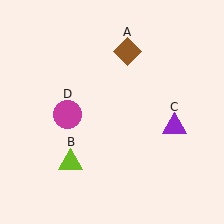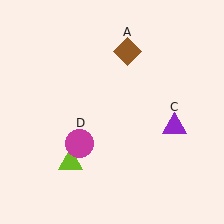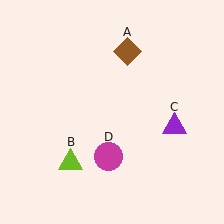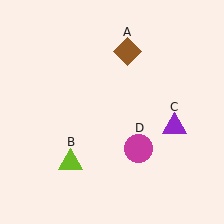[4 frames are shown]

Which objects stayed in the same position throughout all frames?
Brown diamond (object A) and lime triangle (object B) and purple triangle (object C) remained stationary.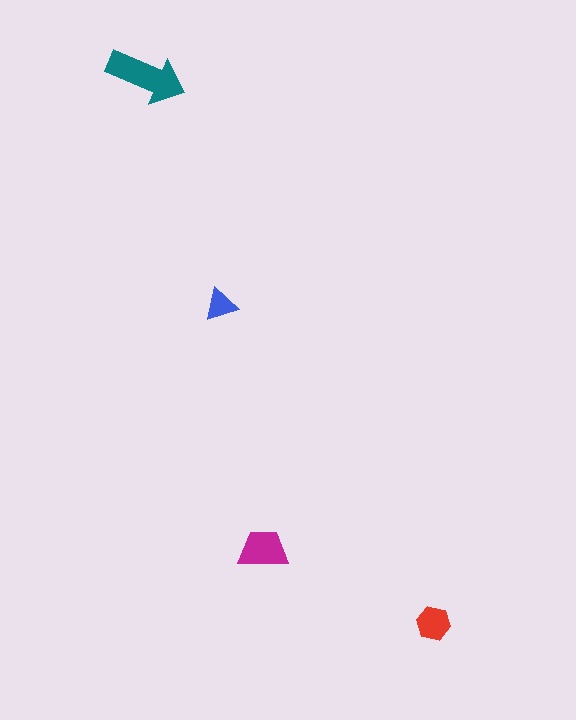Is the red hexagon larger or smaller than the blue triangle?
Larger.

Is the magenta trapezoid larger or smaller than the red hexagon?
Larger.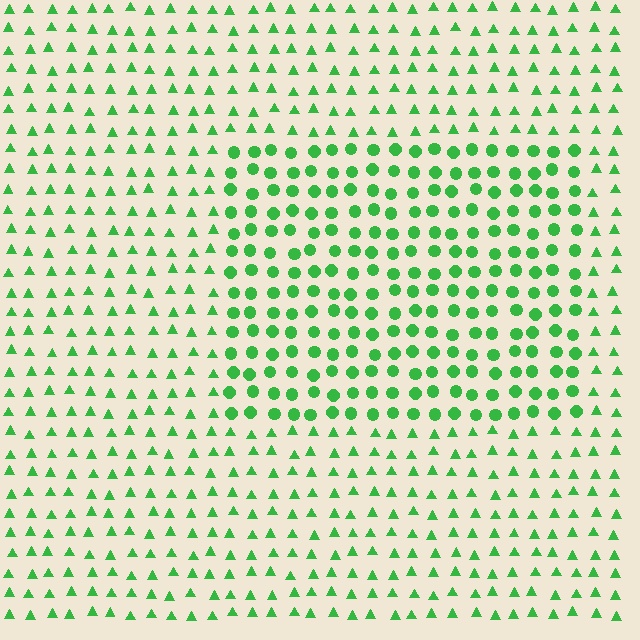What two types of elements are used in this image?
The image uses circles inside the rectangle region and triangles outside it.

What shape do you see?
I see a rectangle.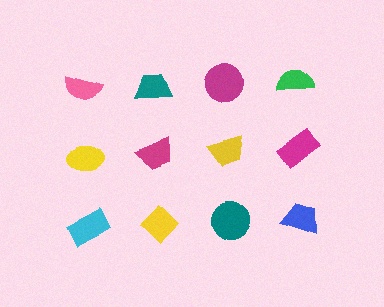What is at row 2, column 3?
A yellow trapezoid.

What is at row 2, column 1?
A yellow ellipse.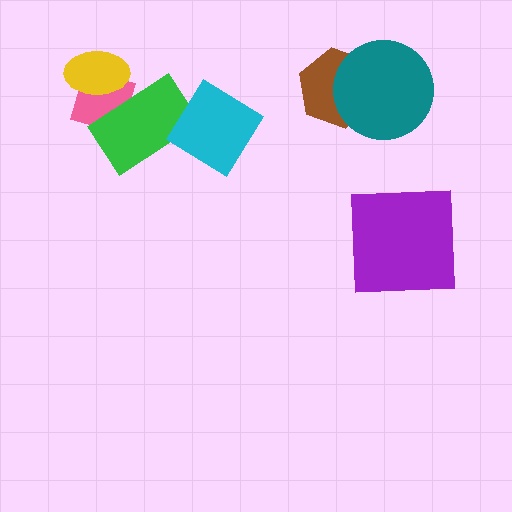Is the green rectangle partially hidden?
Yes, it is partially covered by another shape.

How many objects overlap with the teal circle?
1 object overlaps with the teal circle.